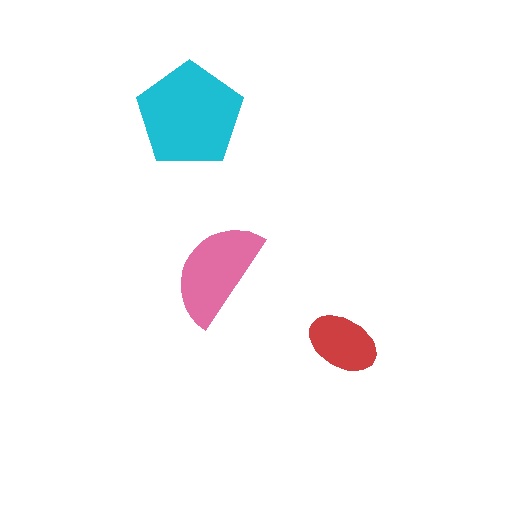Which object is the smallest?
The red ellipse.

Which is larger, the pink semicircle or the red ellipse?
The pink semicircle.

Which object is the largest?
The cyan pentagon.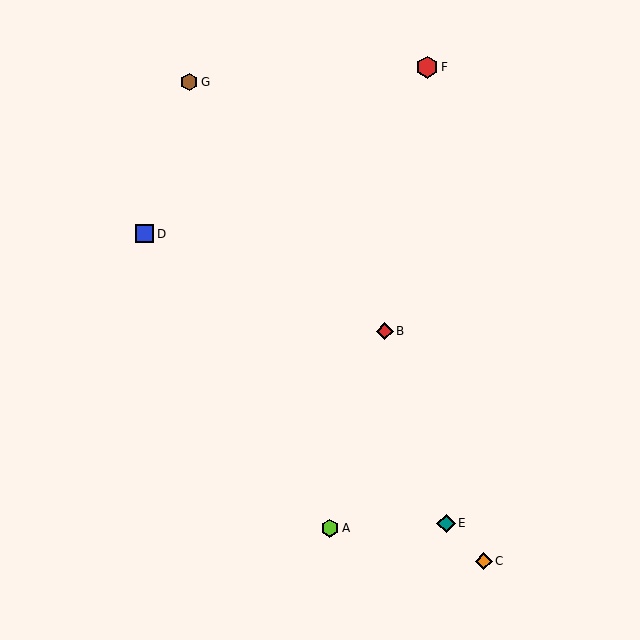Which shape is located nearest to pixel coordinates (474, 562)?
The orange diamond (labeled C) at (484, 561) is nearest to that location.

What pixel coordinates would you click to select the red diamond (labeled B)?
Click at (385, 331) to select the red diamond B.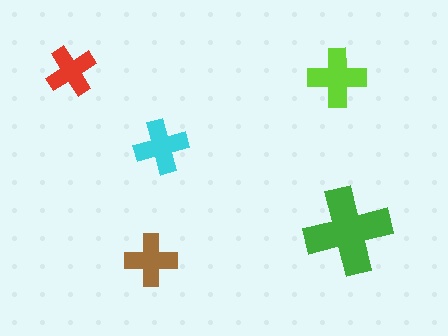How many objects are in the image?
There are 5 objects in the image.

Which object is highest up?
The red cross is topmost.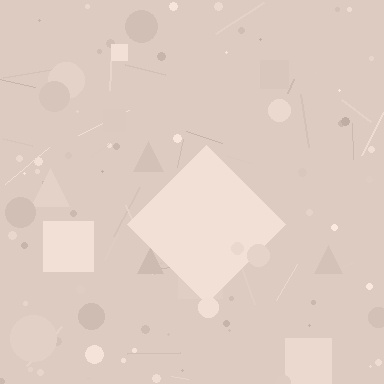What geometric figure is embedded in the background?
A diamond is embedded in the background.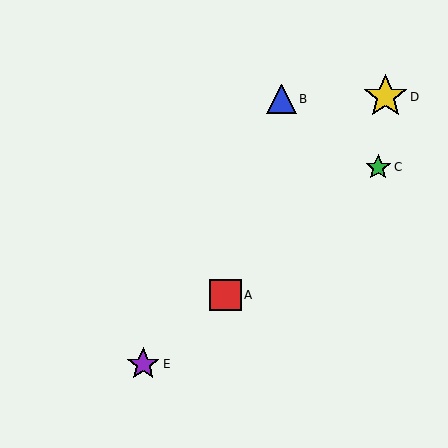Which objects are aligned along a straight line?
Objects A, C, E are aligned along a straight line.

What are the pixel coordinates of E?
Object E is at (143, 364).